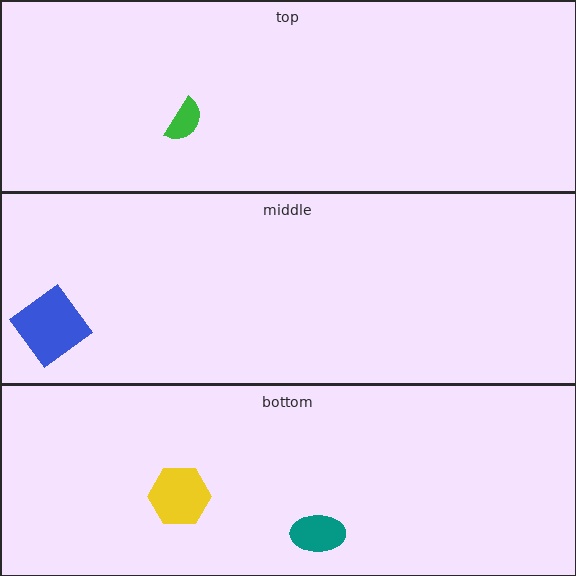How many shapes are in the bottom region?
2.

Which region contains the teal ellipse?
The bottom region.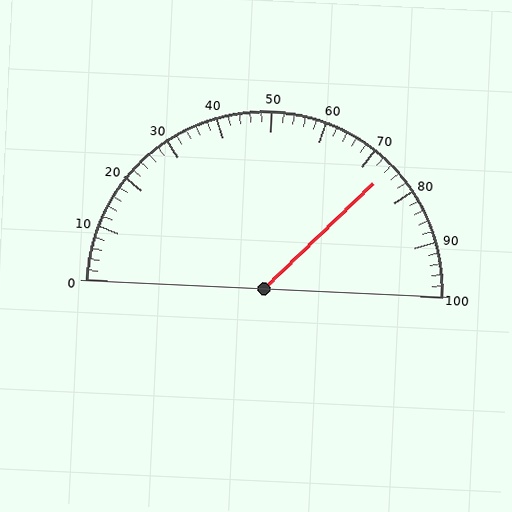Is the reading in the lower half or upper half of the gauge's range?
The reading is in the upper half of the range (0 to 100).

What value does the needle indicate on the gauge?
The needle indicates approximately 74.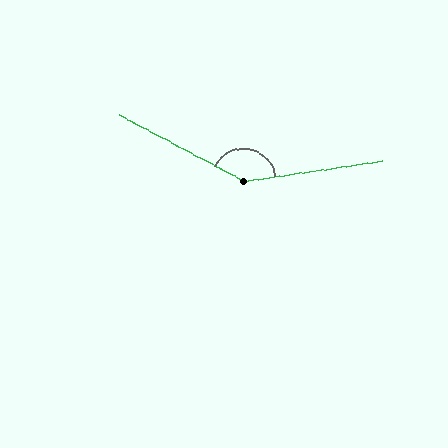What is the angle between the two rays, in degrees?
Approximately 144 degrees.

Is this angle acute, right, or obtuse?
It is obtuse.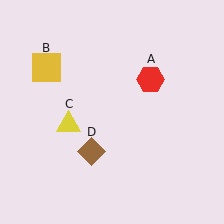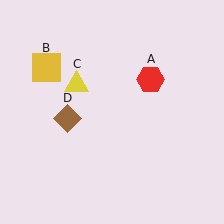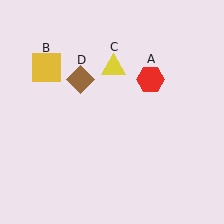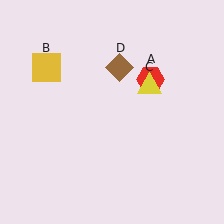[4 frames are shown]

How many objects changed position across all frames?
2 objects changed position: yellow triangle (object C), brown diamond (object D).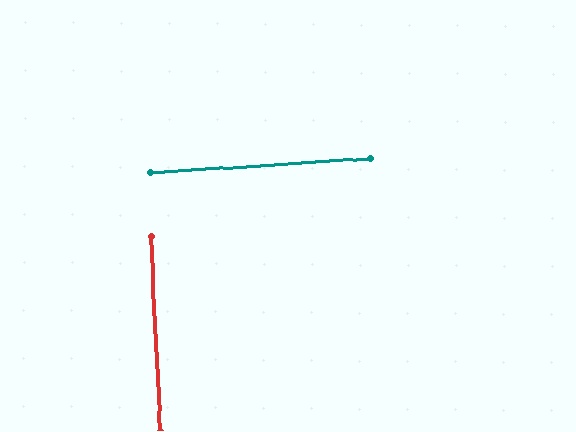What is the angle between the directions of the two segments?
Approximately 89 degrees.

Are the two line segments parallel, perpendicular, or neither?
Perpendicular — they meet at approximately 89°.